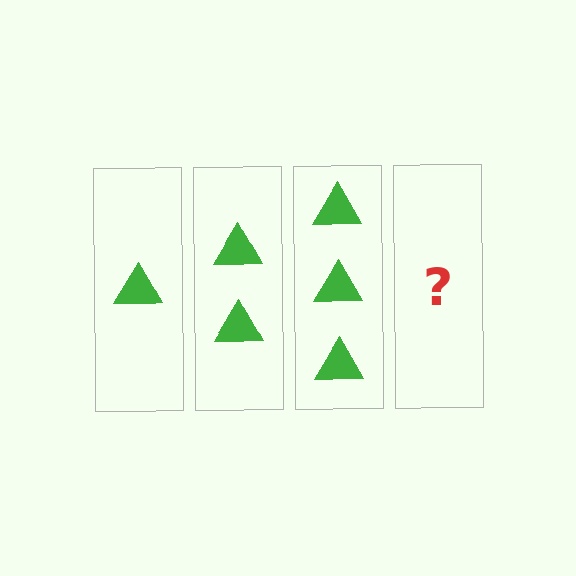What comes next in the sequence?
The next element should be 4 triangles.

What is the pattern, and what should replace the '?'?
The pattern is that each step adds one more triangle. The '?' should be 4 triangles.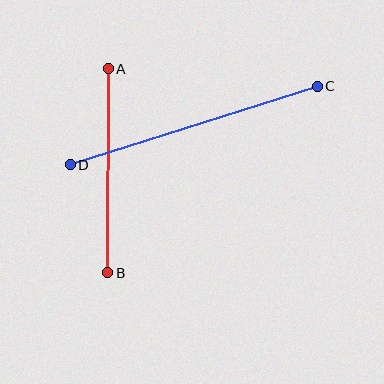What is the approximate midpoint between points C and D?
The midpoint is at approximately (194, 126) pixels.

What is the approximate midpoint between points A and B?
The midpoint is at approximately (108, 171) pixels.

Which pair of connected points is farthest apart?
Points C and D are farthest apart.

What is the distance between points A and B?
The distance is approximately 204 pixels.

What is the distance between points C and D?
The distance is approximately 259 pixels.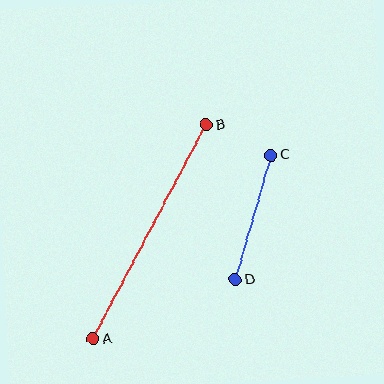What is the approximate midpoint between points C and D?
The midpoint is at approximately (253, 218) pixels.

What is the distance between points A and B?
The distance is approximately 242 pixels.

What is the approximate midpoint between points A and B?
The midpoint is at approximately (150, 232) pixels.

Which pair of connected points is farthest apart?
Points A and B are farthest apart.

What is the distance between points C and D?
The distance is approximately 130 pixels.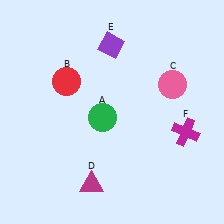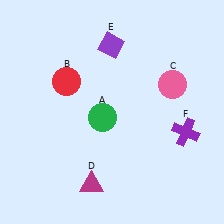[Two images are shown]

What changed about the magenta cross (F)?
In Image 1, F is magenta. In Image 2, it changed to purple.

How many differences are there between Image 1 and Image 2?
There is 1 difference between the two images.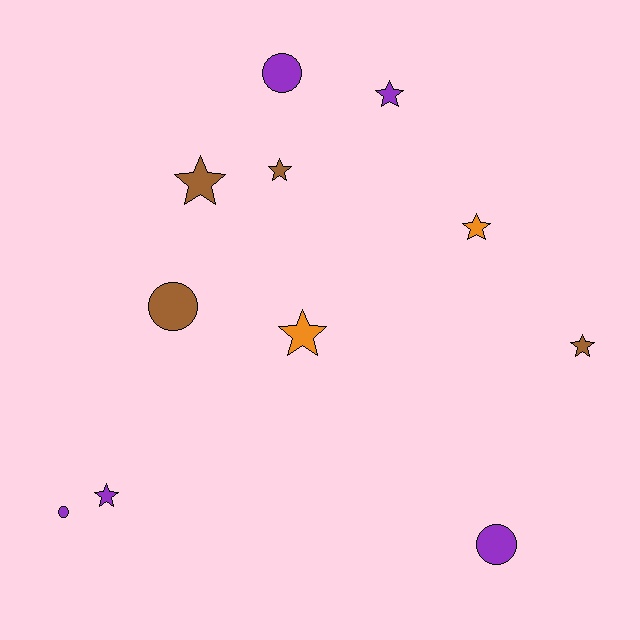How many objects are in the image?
There are 11 objects.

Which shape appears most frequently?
Star, with 7 objects.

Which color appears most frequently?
Purple, with 5 objects.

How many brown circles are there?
There is 1 brown circle.